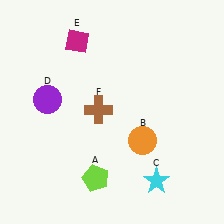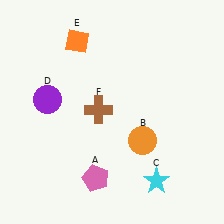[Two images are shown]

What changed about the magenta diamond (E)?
In Image 1, E is magenta. In Image 2, it changed to orange.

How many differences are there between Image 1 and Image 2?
There are 2 differences between the two images.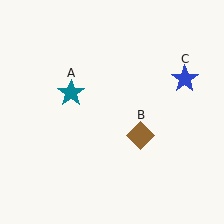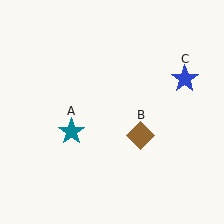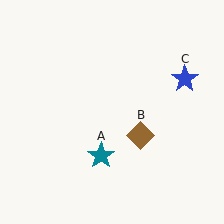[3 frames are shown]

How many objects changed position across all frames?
1 object changed position: teal star (object A).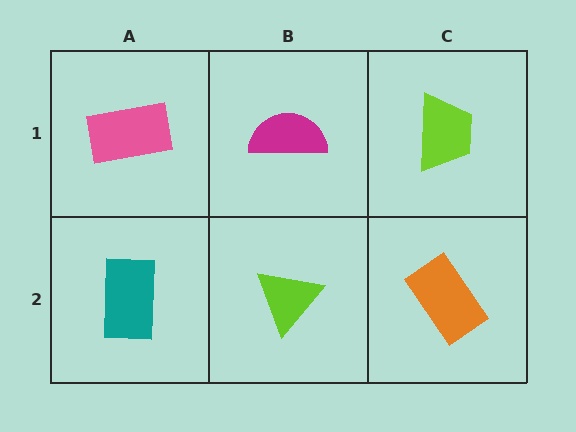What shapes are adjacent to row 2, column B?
A magenta semicircle (row 1, column B), a teal rectangle (row 2, column A), an orange rectangle (row 2, column C).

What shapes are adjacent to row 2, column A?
A pink rectangle (row 1, column A), a lime triangle (row 2, column B).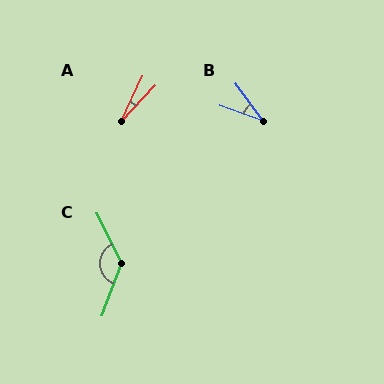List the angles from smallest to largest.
A (18°), B (34°), C (134°).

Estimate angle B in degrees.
Approximately 34 degrees.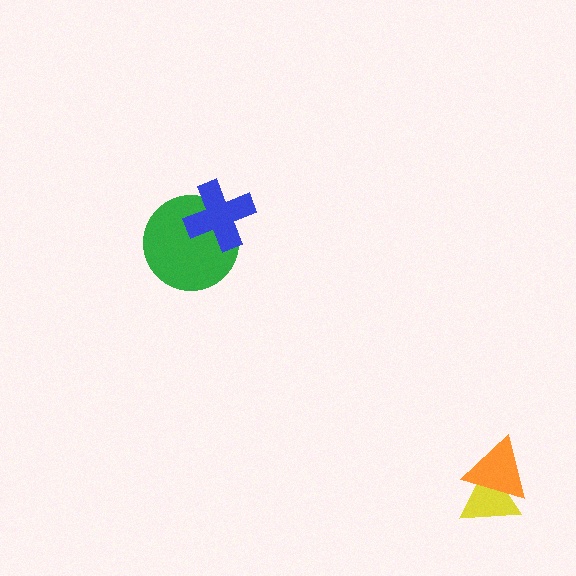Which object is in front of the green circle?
The blue cross is in front of the green circle.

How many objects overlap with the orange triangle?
1 object overlaps with the orange triangle.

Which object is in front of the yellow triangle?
The orange triangle is in front of the yellow triangle.